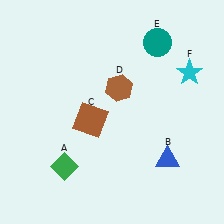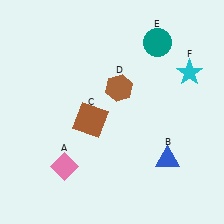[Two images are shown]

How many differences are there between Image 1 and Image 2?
There is 1 difference between the two images.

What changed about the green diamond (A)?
In Image 1, A is green. In Image 2, it changed to pink.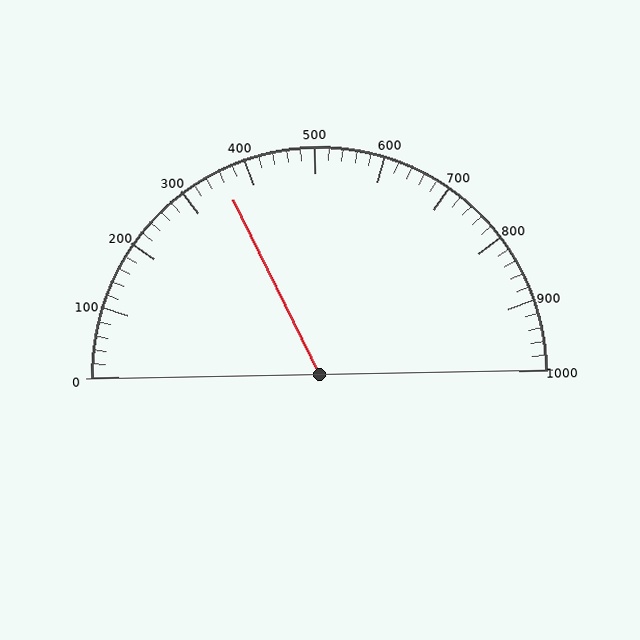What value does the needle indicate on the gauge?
The needle indicates approximately 360.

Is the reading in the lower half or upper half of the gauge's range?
The reading is in the lower half of the range (0 to 1000).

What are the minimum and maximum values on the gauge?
The gauge ranges from 0 to 1000.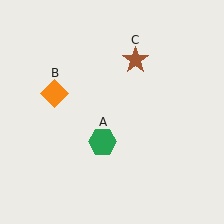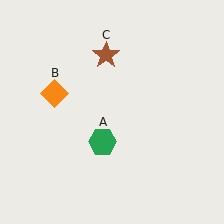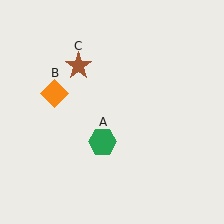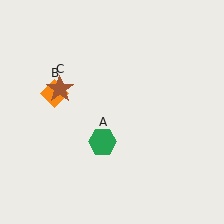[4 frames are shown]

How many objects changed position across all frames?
1 object changed position: brown star (object C).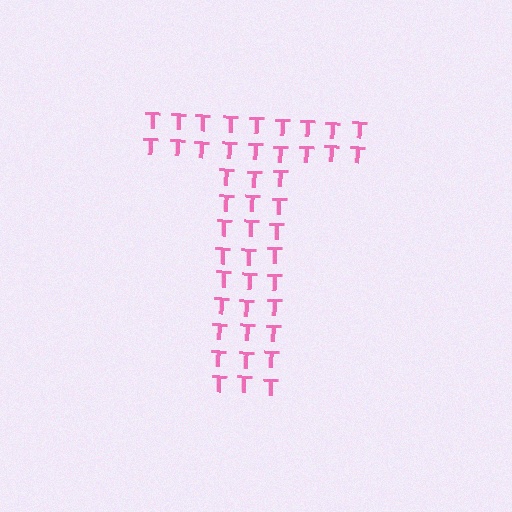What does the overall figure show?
The overall figure shows the letter T.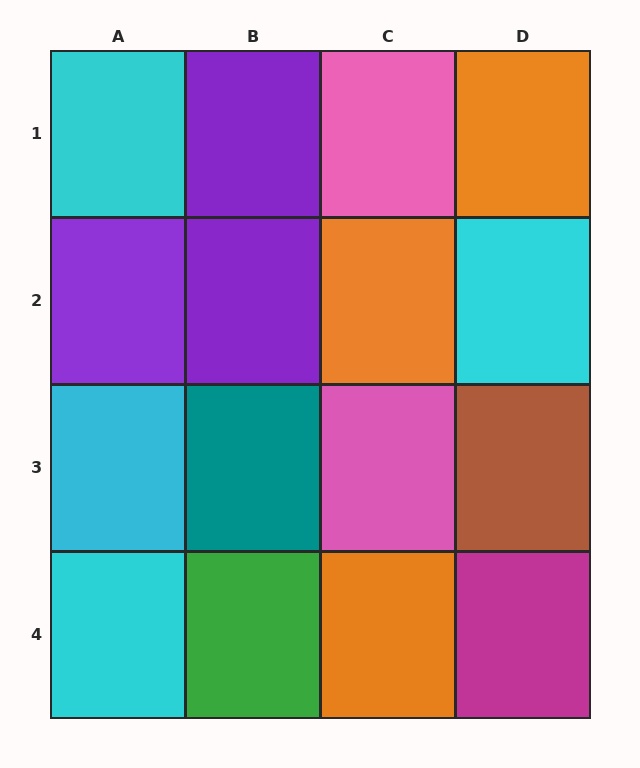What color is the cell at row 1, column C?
Pink.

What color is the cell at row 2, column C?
Orange.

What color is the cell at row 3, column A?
Cyan.